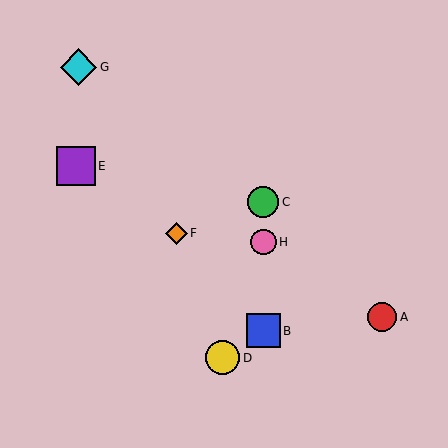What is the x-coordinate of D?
Object D is at x≈223.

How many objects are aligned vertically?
3 objects (B, C, H) are aligned vertically.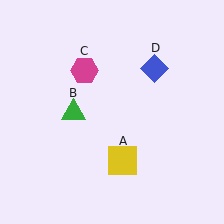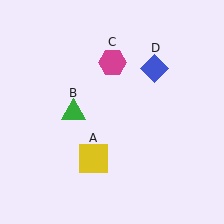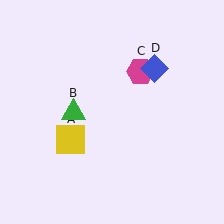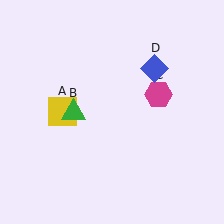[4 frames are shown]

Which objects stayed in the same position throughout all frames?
Green triangle (object B) and blue diamond (object D) remained stationary.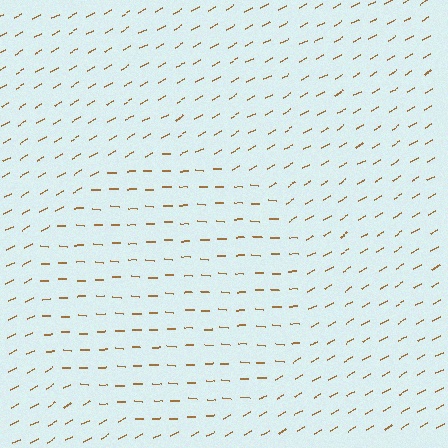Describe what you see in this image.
The image is filled with small brown line segments. A circle region in the image has lines oriented differently from the surrounding lines, creating a visible texture boundary.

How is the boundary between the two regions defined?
The boundary is defined purely by a change in line orientation (approximately 30 degrees difference). All lines are the same color and thickness.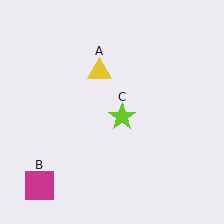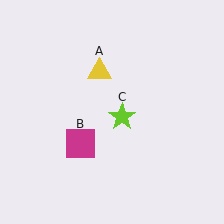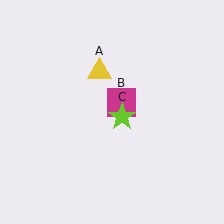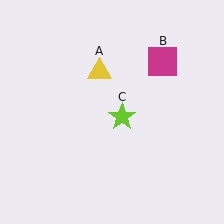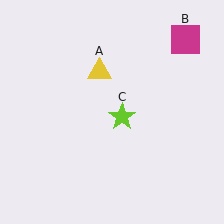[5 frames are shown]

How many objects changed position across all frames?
1 object changed position: magenta square (object B).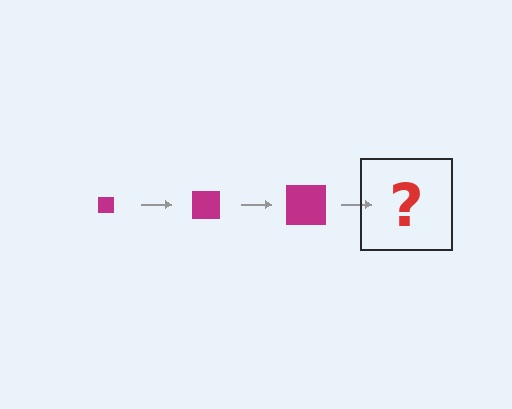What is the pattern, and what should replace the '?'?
The pattern is that the square gets progressively larger each step. The '?' should be a magenta square, larger than the previous one.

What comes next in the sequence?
The next element should be a magenta square, larger than the previous one.